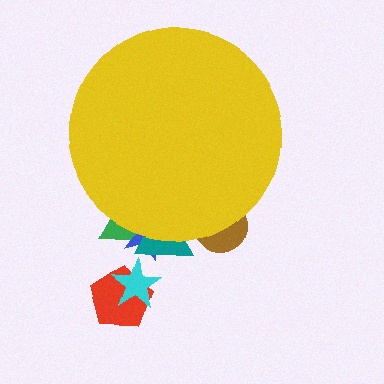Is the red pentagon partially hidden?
No, the red pentagon is fully visible.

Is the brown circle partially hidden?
Yes, the brown circle is partially hidden behind the yellow circle.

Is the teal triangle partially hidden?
Yes, the teal triangle is partially hidden behind the yellow circle.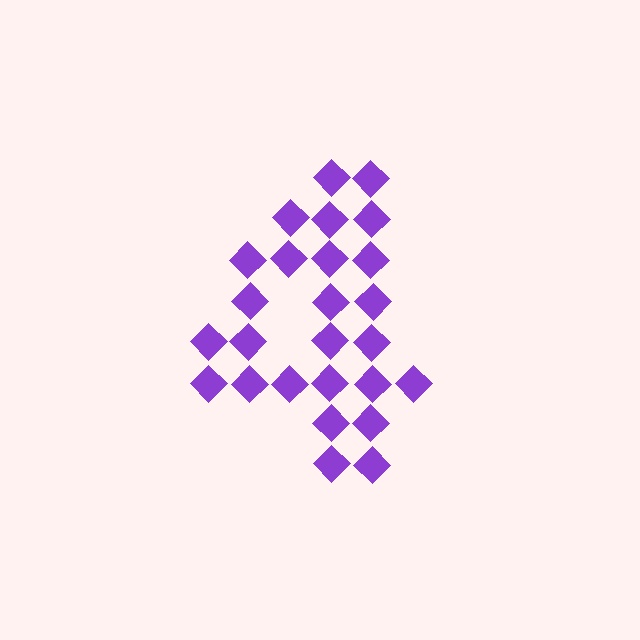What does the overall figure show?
The overall figure shows the digit 4.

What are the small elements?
The small elements are diamonds.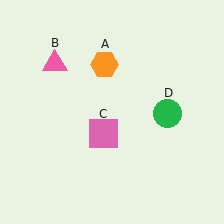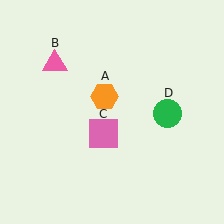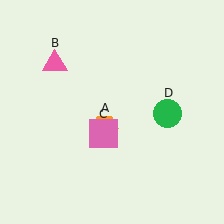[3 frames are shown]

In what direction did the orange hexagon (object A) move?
The orange hexagon (object A) moved down.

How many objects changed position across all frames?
1 object changed position: orange hexagon (object A).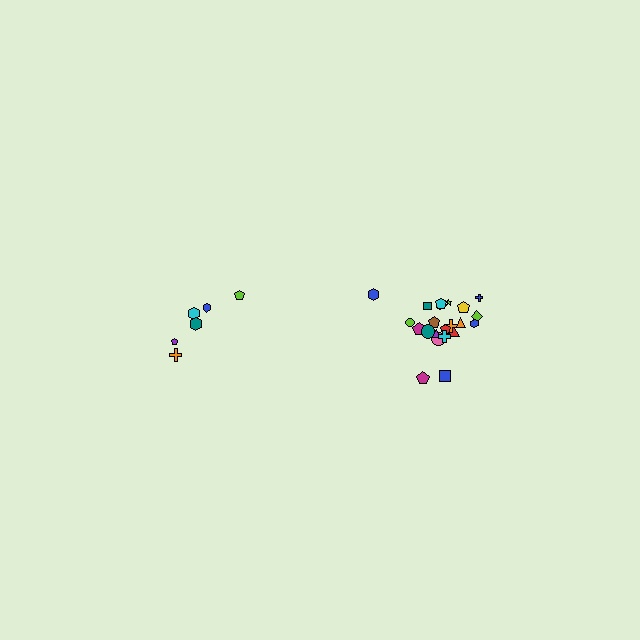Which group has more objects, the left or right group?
The right group.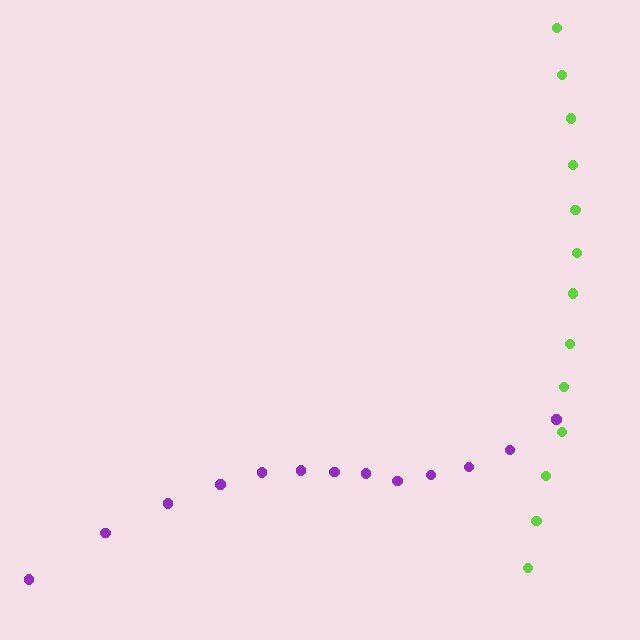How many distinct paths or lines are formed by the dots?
There are 2 distinct paths.